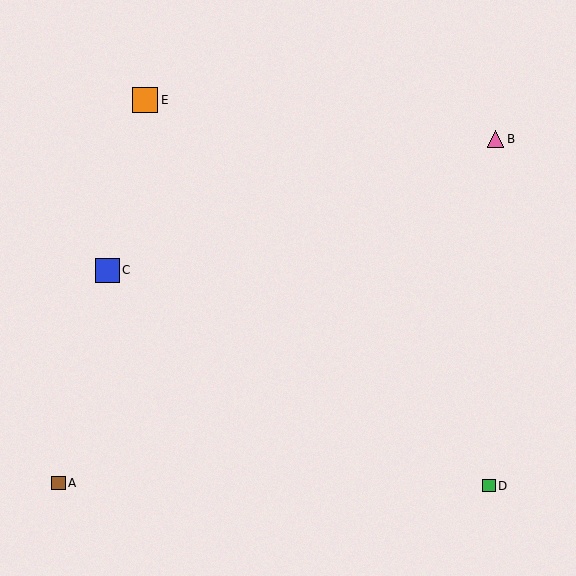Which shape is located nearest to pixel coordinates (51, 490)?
The brown square (labeled A) at (58, 483) is nearest to that location.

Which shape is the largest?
The orange square (labeled E) is the largest.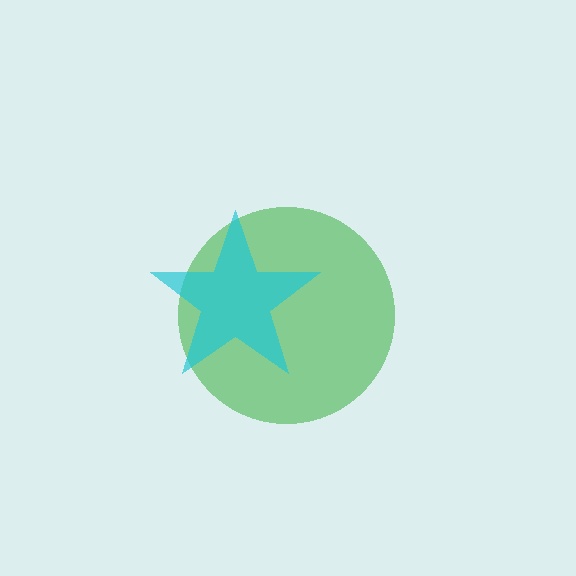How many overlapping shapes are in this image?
There are 2 overlapping shapes in the image.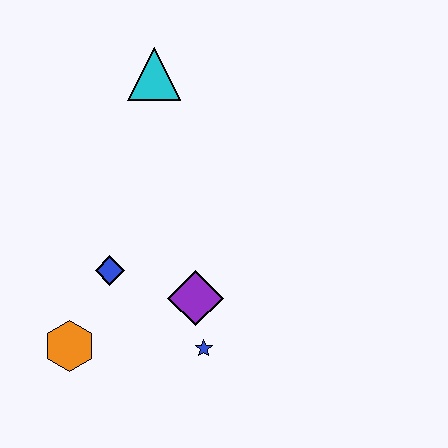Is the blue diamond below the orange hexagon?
No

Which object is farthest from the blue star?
The cyan triangle is farthest from the blue star.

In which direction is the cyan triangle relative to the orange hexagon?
The cyan triangle is above the orange hexagon.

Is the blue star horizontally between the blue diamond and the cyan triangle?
No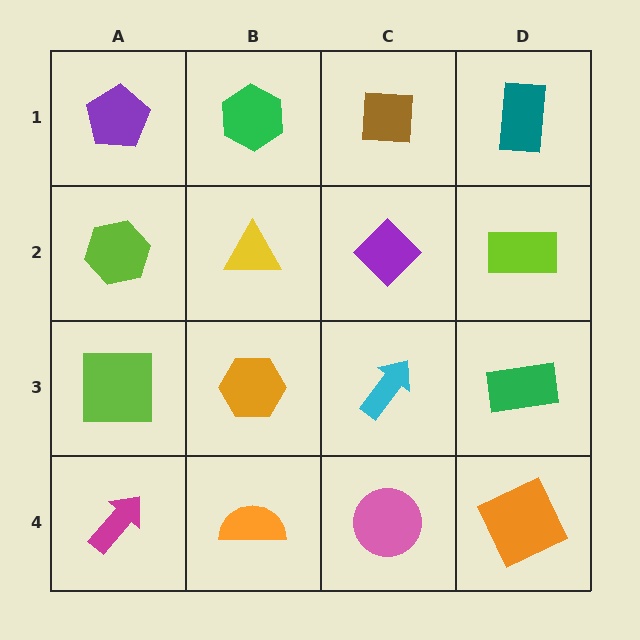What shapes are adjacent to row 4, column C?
A cyan arrow (row 3, column C), an orange semicircle (row 4, column B), an orange square (row 4, column D).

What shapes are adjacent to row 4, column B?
An orange hexagon (row 3, column B), a magenta arrow (row 4, column A), a pink circle (row 4, column C).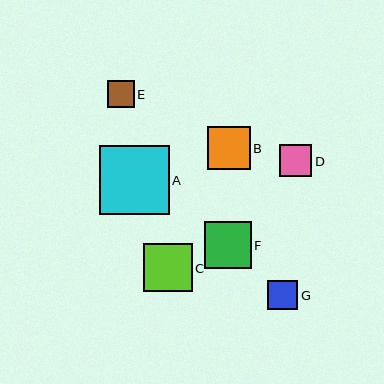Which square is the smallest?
Square E is the smallest with a size of approximately 27 pixels.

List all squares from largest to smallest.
From largest to smallest: A, C, F, B, D, G, E.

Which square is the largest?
Square A is the largest with a size of approximately 69 pixels.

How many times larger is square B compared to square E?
Square B is approximately 1.6 times the size of square E.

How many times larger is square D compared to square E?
Square D is approximately 1.2 times the size of square E.